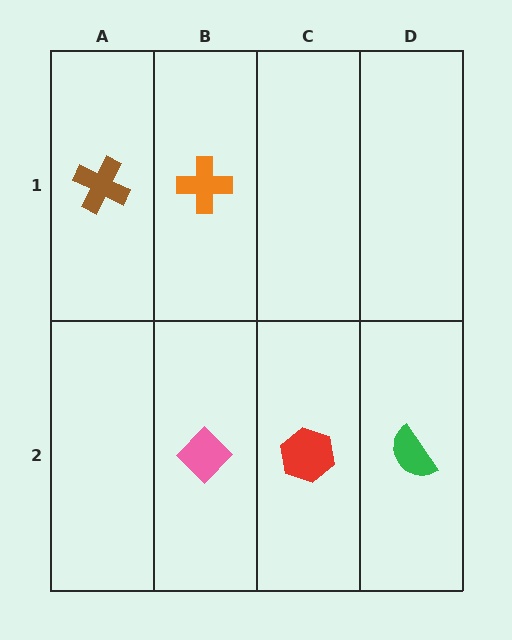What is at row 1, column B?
An orange cross.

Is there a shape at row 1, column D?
No, that cell is empty.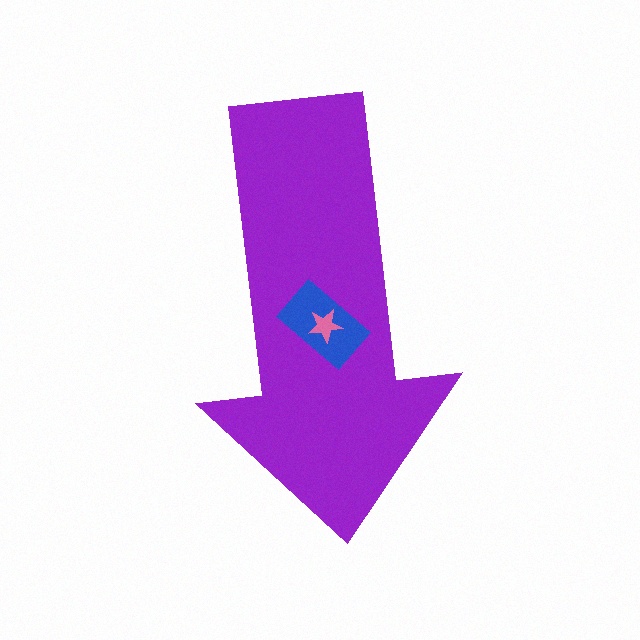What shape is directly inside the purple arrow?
The blue rectangle.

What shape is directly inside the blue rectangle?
The pink star.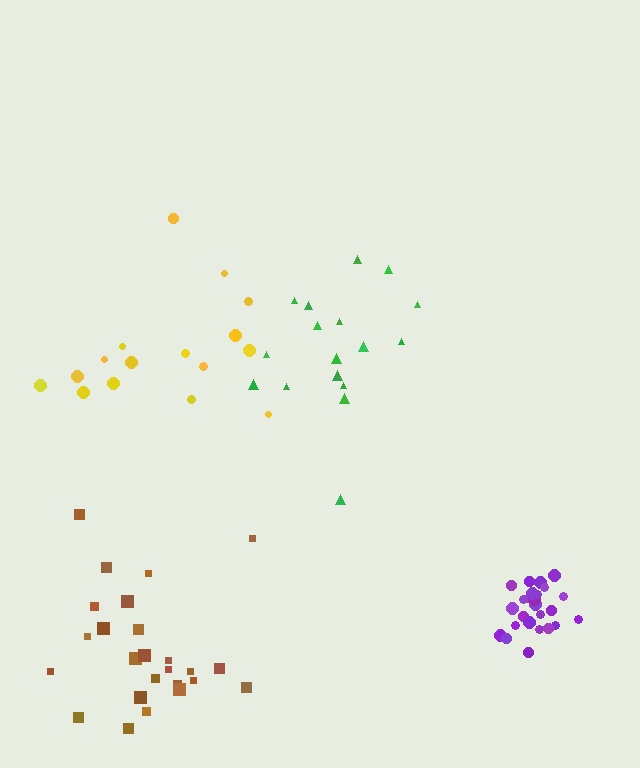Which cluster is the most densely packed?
Purple.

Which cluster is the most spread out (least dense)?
Green.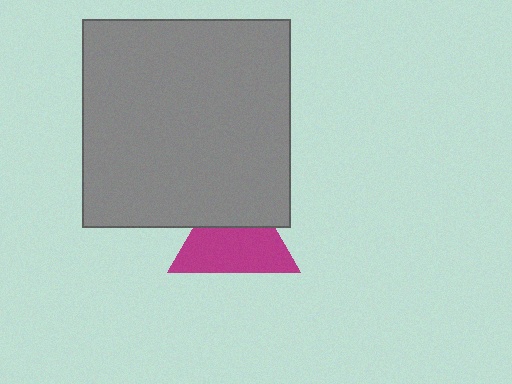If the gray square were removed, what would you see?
You would see the complete magenta triangle.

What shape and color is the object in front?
The object in front is a gray square.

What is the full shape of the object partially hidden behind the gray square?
The partially hidden object is a magenta triangle.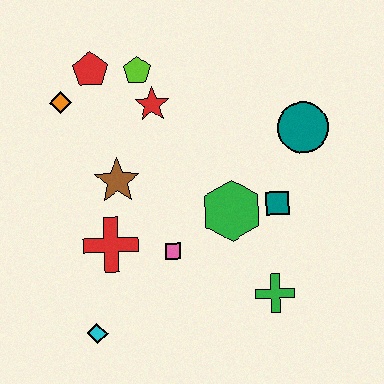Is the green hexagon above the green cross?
Yes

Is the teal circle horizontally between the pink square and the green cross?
No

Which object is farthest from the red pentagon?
The green cross is farthest from the red pentagon.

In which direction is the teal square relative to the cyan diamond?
The teal square is to the right of the cyan diamond.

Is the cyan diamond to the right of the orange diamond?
Yes